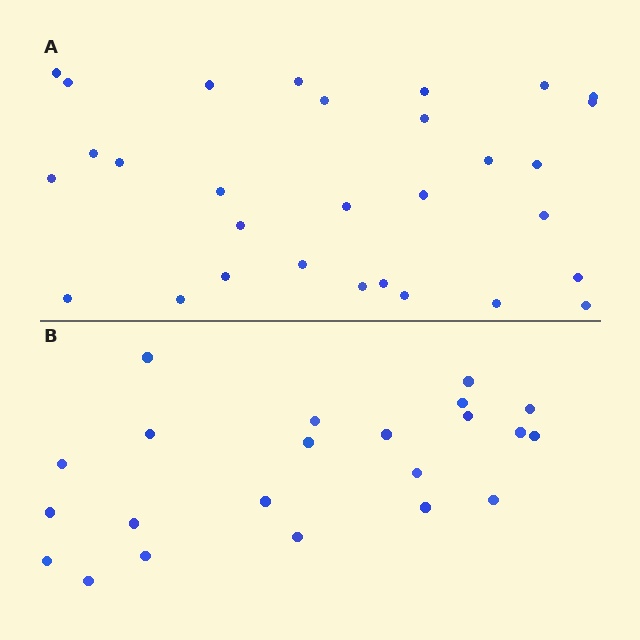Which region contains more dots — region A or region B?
Region A (the top region) has more dots.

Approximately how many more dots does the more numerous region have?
Region A has roughly 8 or so more dots than region B.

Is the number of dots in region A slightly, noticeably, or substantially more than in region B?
Region A has noticeably more, but not dramatically so. The ratio is roughly 1.4 to 1.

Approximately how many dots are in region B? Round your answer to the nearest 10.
About 20 dots. (The exact count is 22, which rounds to 20.)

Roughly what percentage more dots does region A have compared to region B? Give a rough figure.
About 35% more.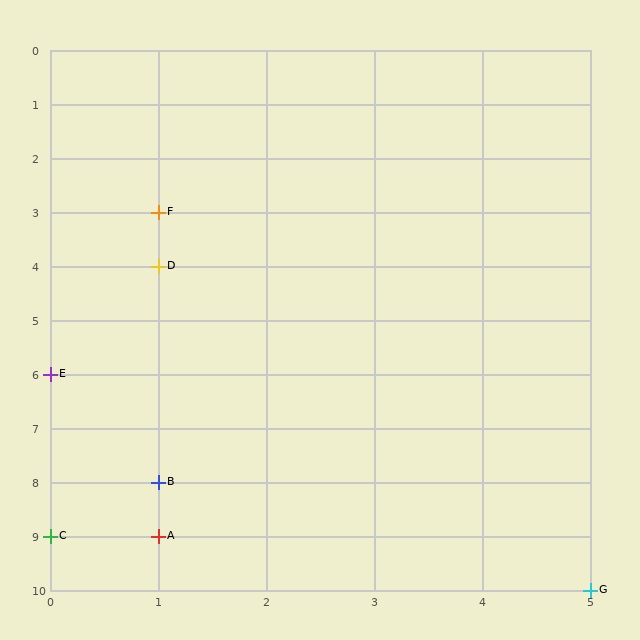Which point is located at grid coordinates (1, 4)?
Point D is at (1, 4).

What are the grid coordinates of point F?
Point F is at grid coordinates (1, 3).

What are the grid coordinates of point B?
Point B is at grid coordinates (1, 8).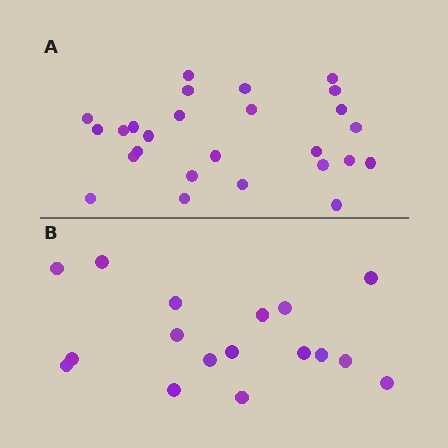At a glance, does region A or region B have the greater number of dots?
Region A (the top region) has more dots.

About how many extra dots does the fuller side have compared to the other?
Region A has roughly 8 or so more dots than region B.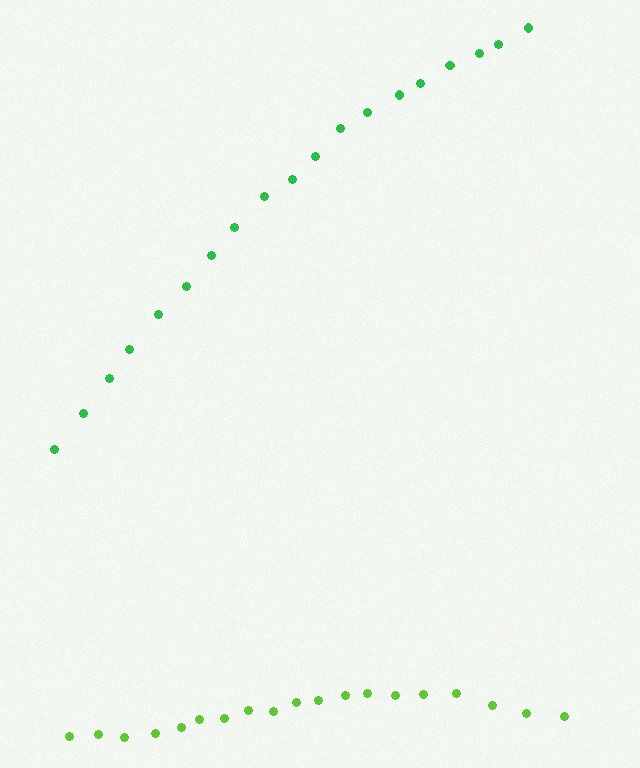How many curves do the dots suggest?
There are 2 distinct paths.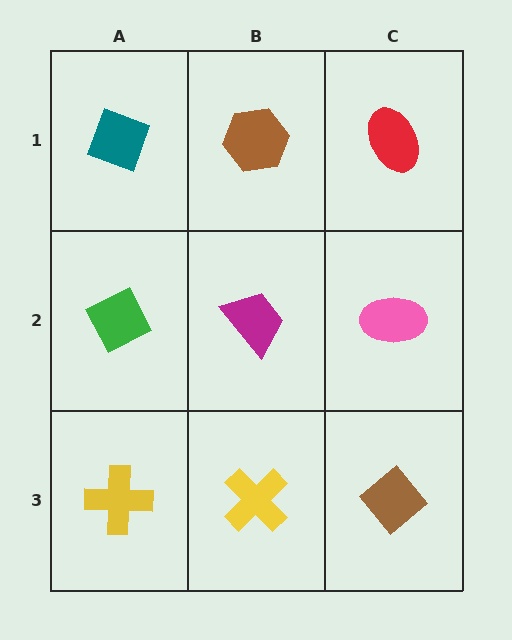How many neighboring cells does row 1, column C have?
2.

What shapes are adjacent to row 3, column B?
A magenta trapezoid (row 2, column B), a yellow cross (row 3, column A), a brown diamond (row 3, column C).